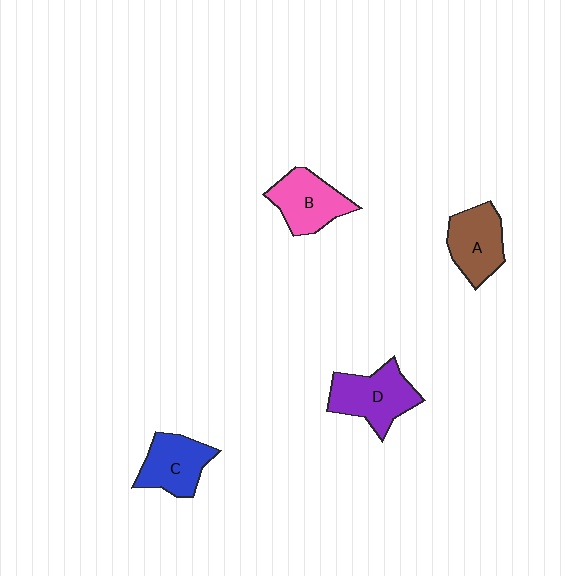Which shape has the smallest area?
Shape C (blue).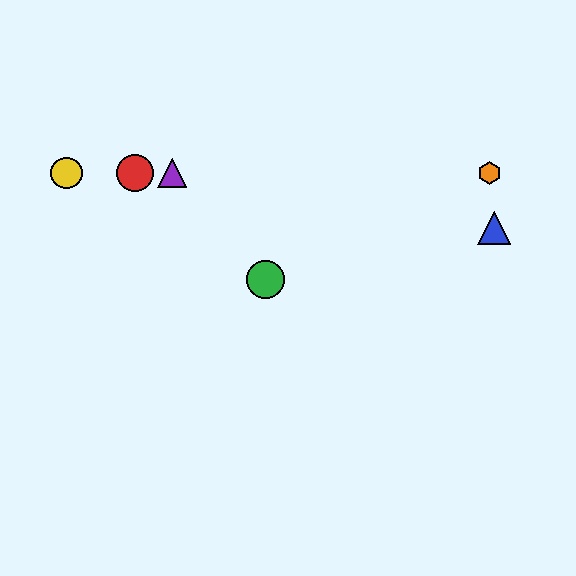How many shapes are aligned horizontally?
4 shapes (the red circle, the yellow circle, the purple triangle, the orange hexagon) are aligned horizontally.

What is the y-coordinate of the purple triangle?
The purple triangle is at y≈173.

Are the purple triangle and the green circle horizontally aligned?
No, the purple triangle is at y≈173 and the green circle is at y≈279.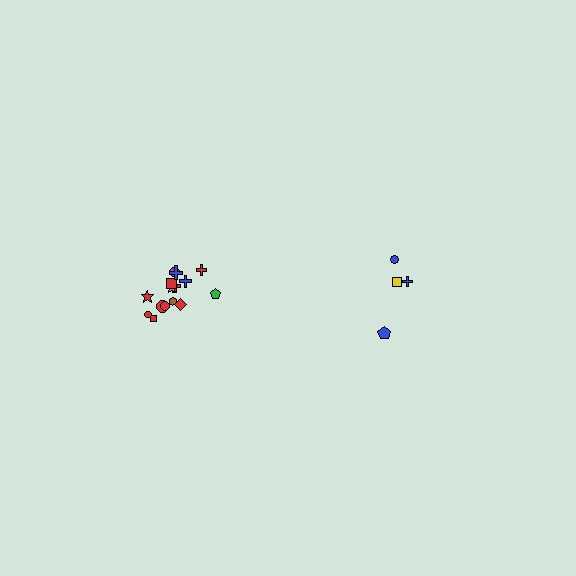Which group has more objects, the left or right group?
The left group.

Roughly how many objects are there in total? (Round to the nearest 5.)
Roughly 20 objects in total.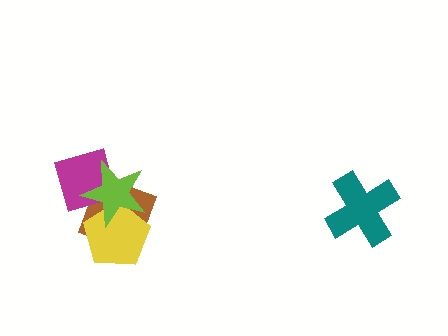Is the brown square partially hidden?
Yes, it is partially covered by another shape.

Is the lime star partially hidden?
No, no other shape covers it.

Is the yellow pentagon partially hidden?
Yes, it is partially covered by another shape.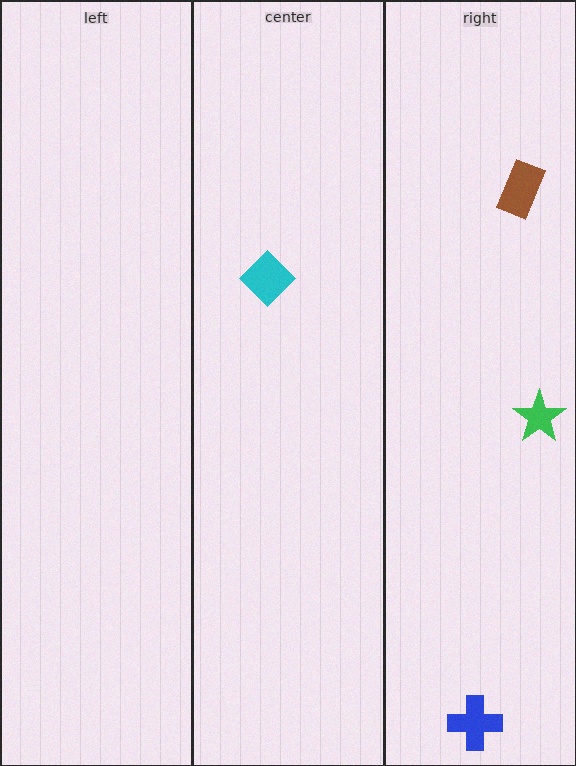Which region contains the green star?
The right region.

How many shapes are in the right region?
3.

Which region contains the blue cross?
The right region.